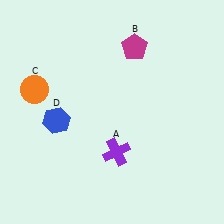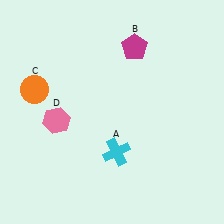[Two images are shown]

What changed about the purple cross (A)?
In Image 1, A is purple. In Image 2, it changed to cyan.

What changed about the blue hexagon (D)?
In Image 1, D is blue. In Image 2, it changed to pink.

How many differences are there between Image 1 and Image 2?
There are 2 differences between the two images.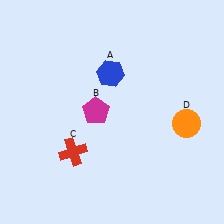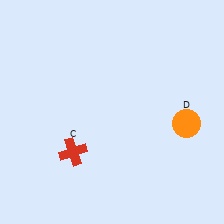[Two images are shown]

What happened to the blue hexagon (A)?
The blue hexagon (A) was removed in Image 2. It was in the top-left area of Image 1.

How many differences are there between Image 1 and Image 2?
There are 2 differences between the two images.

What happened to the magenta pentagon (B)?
The magenta pentagon (B) was removed in Image 2. It was in the top-left area of Image 1.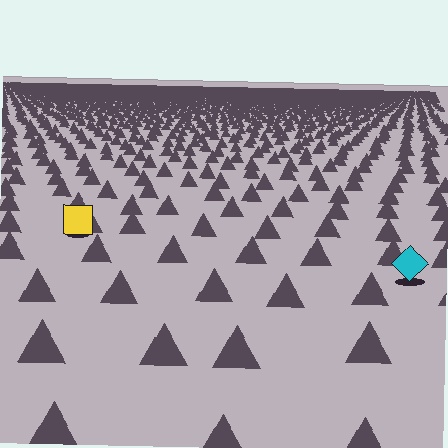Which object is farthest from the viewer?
The yellow square is farthest from the viewer. It appears smaller and the ground texture around it is denser.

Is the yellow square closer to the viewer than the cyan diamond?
No. The cyan diamond is closer — you can tell from the texture gradient: the ground texture is coarser near it.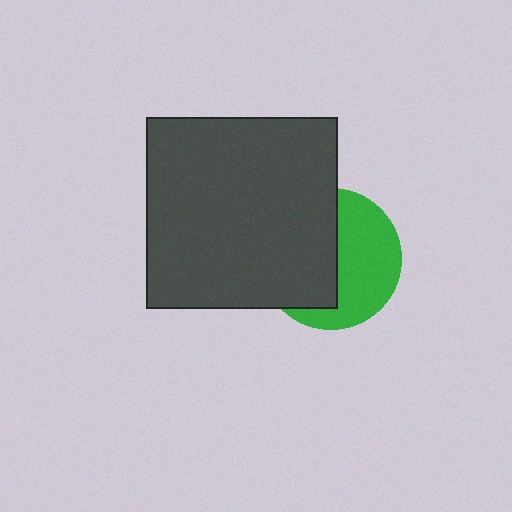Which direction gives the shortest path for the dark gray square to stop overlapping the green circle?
Moving left gives the shortest separation.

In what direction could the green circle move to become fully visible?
The green circle could move right. That would shift it out from behind the dark gray square entirely.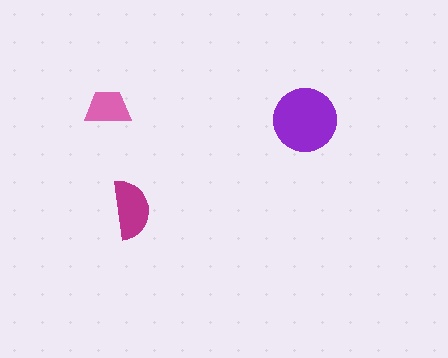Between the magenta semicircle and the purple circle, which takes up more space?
The purple circle.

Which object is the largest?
The purple circle.